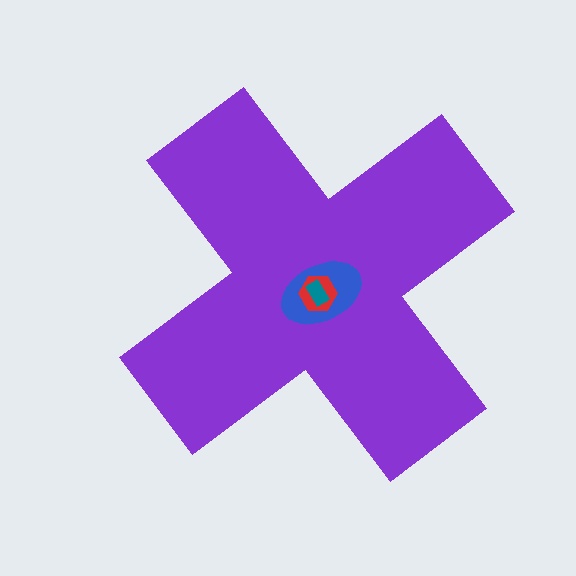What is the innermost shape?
The teal rectangle.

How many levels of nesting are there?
4.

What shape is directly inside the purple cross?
The blue ellipse.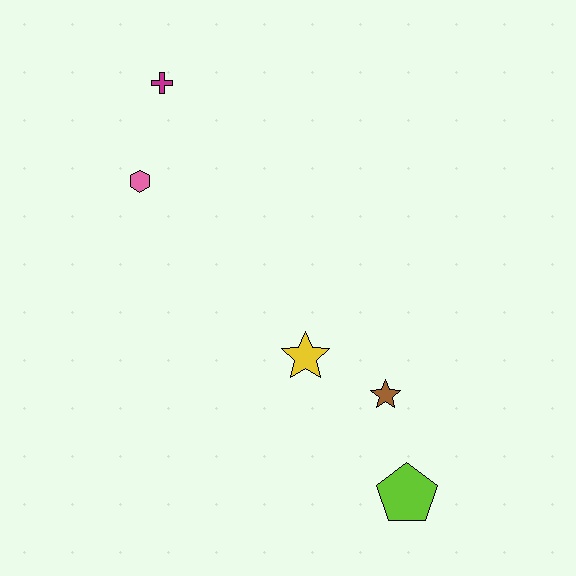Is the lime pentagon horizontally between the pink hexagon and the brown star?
No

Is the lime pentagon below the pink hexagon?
Yes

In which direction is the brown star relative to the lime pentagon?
The brown star is above the lime pentagon.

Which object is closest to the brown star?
The yellow star is closest to the brown star.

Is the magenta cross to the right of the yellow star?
No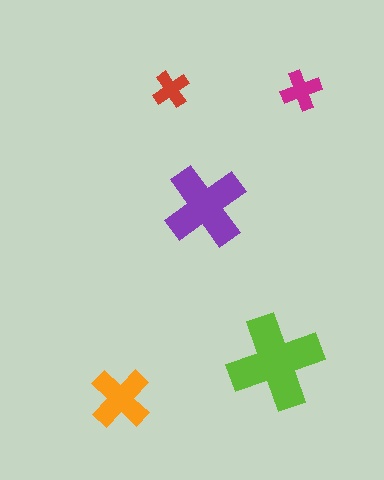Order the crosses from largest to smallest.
the lime one, the purple one, the orange one, the magenta one, the red one.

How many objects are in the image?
There are 5 objects in the image.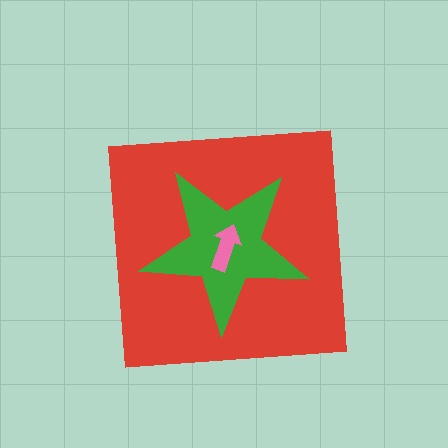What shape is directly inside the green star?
The pink arrow.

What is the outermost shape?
The red square.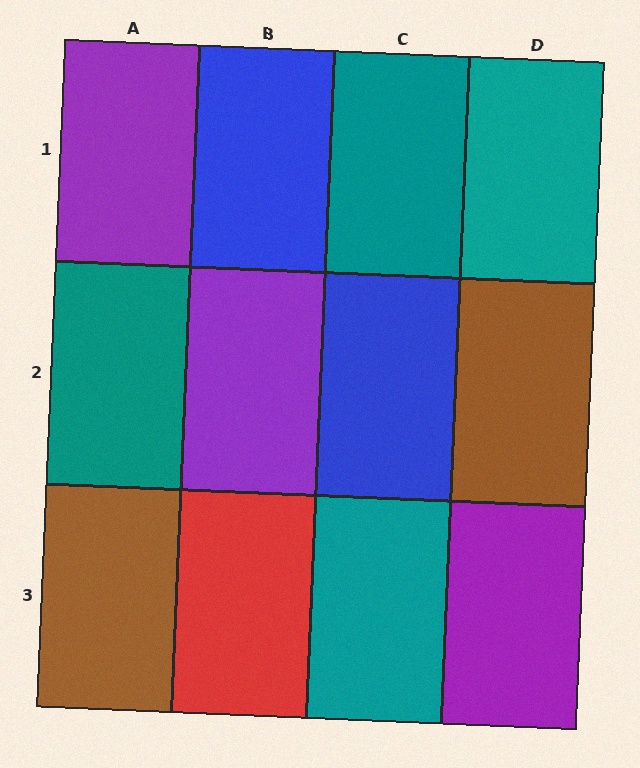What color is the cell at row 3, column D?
Purple.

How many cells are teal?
4 cells are teal.